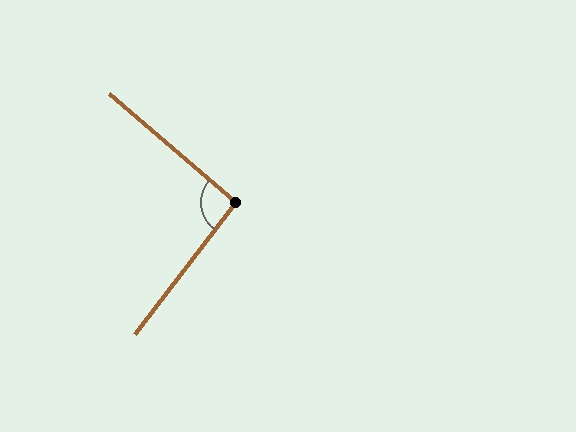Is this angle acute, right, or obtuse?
It is approximately a right angle.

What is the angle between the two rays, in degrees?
Approximately 93 degrees.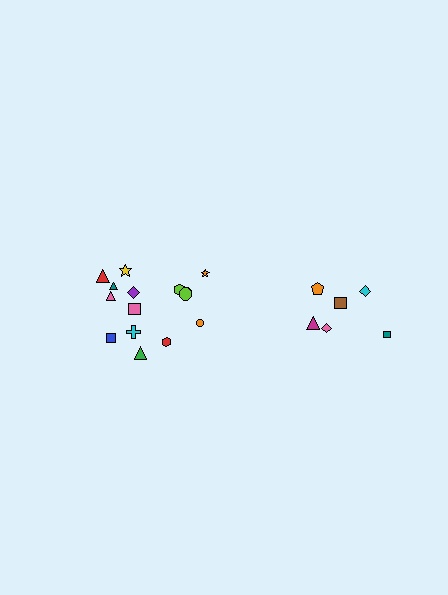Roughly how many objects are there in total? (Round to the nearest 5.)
Roughly 20 objects in total.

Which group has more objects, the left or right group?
The left group.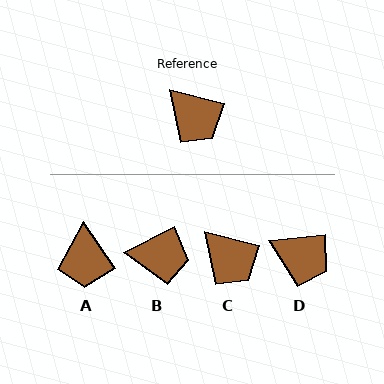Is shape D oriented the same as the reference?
No, it is off by about 20 degrees.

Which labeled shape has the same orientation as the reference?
C.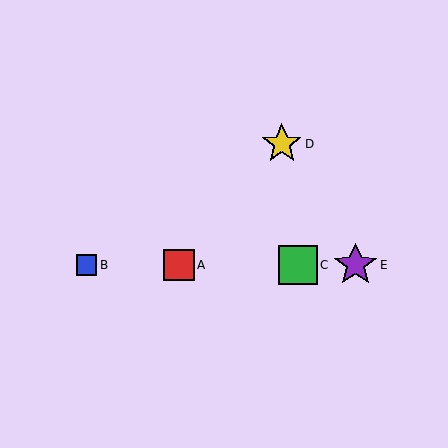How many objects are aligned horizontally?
4 objects (A, B, C, E) are aligned horizontally.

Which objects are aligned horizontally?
Objects A, B, C, E are aligned horizontally.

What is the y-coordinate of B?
Object B is at y≈265.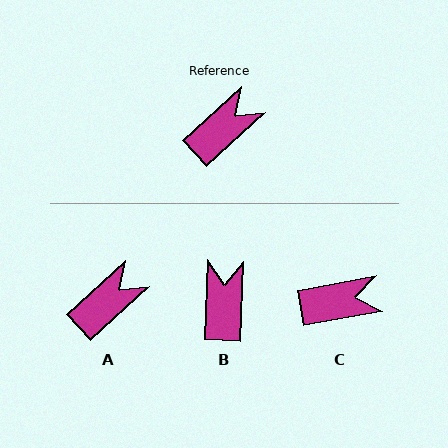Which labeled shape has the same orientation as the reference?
A.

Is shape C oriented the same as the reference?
No, it is off by about 32 degrees.